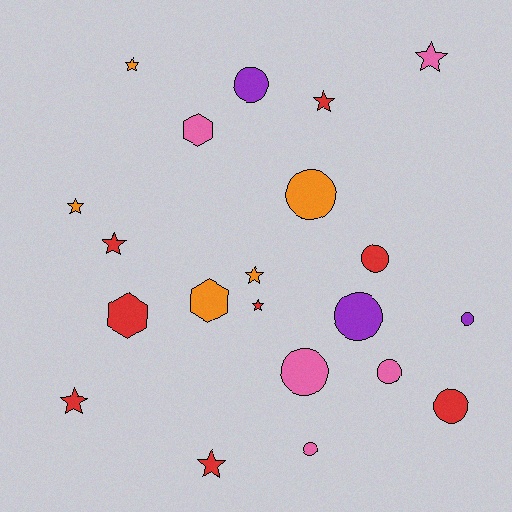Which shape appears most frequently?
Circle, with 9 objects.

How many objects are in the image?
There are 21 objects.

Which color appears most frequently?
Red, with 8 objects.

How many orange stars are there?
There are 3 orange stars.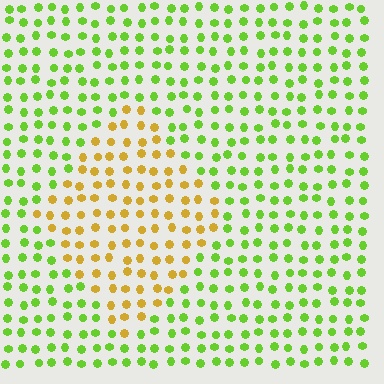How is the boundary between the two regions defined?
The boundary is defined purely by a slight shift in hue (about 53 degrees). Spacing, size, and orientation are identical on both sides.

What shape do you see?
I see a diamond.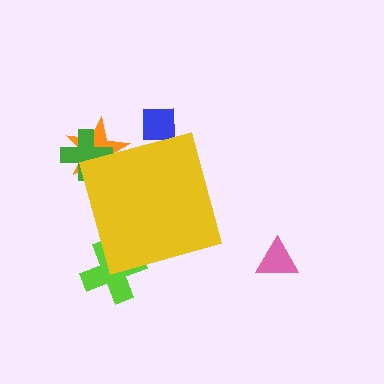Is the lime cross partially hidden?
Yes, the lime cross is partially hidden behind the yellow diamond.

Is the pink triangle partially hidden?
No, the pink triangle is fully visible.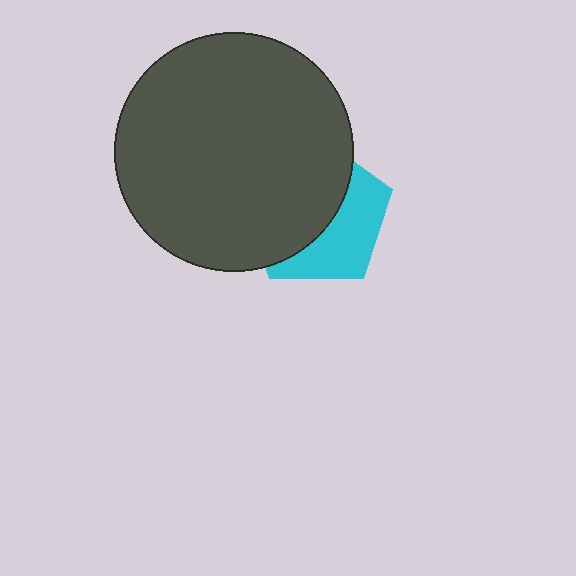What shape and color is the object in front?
The object in front is a dark gray circle.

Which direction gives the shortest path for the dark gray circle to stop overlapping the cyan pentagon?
Moving left gives the shortest separation.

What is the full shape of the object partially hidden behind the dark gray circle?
The partially hidden object is a cyan pentagon.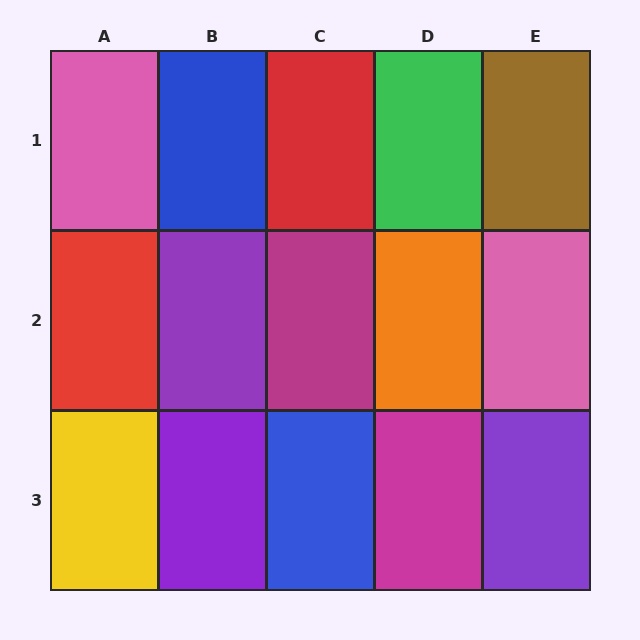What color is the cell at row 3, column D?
Magenta.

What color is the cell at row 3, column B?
Purple.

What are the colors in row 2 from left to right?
Red, purple, magenta, orange, pink.